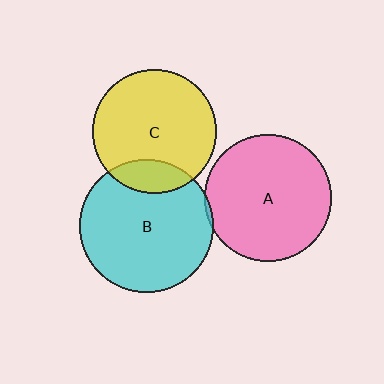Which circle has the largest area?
Circle B (cyan).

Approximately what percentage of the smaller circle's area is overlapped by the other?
Approximately 15%.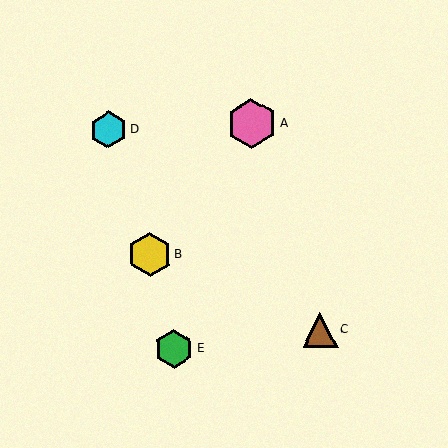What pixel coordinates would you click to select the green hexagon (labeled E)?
Click at (174, 349) to select the green hexagon E.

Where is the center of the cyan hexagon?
The center of the cyan hexagon is at (108, 130).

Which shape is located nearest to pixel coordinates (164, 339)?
The green hexagon (labeled E) at (174, 349) is nearest to that location.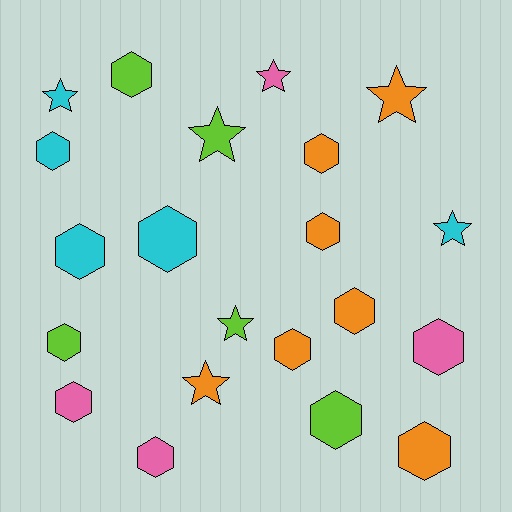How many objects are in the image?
There are 21 objects.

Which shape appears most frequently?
Hexagon, with 14 objects.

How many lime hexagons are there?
There are 3 lime hexagons.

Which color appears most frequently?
Orange, with 7 objects.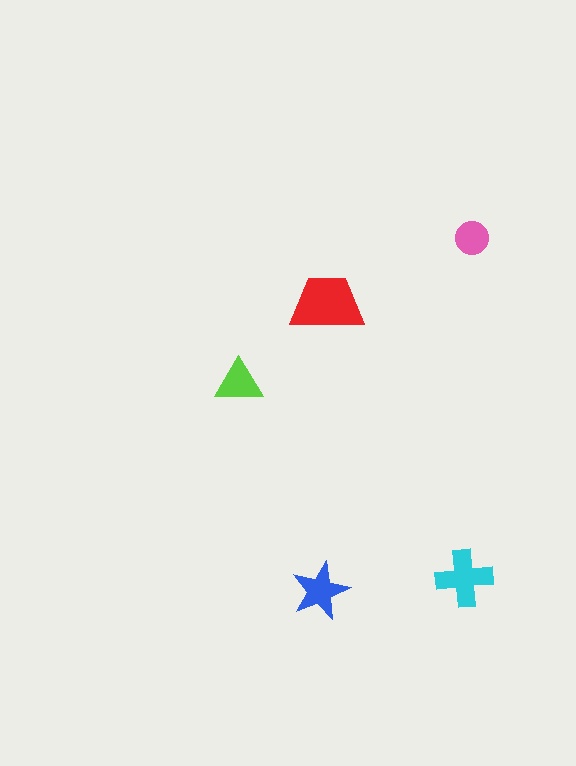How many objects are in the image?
There are 5 objects in the image.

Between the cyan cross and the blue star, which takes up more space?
The cyan cross.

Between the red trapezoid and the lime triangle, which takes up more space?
The red trapezoid.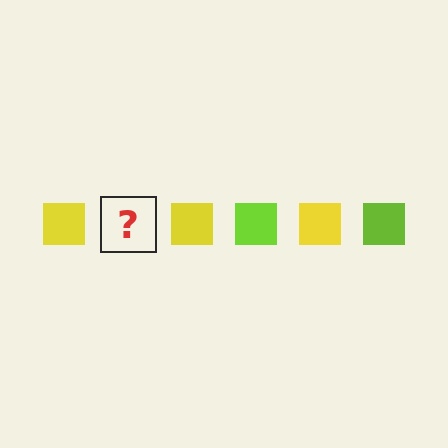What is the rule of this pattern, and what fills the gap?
The rule is that the pattern cycles through yellow, lime squares. The gap should be filled with a lime square.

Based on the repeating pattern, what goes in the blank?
The blank should be a lime square.